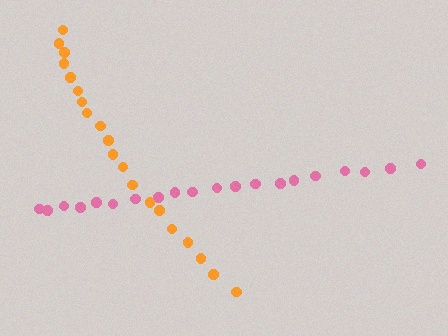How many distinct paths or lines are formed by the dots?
There are 2 distinct paths.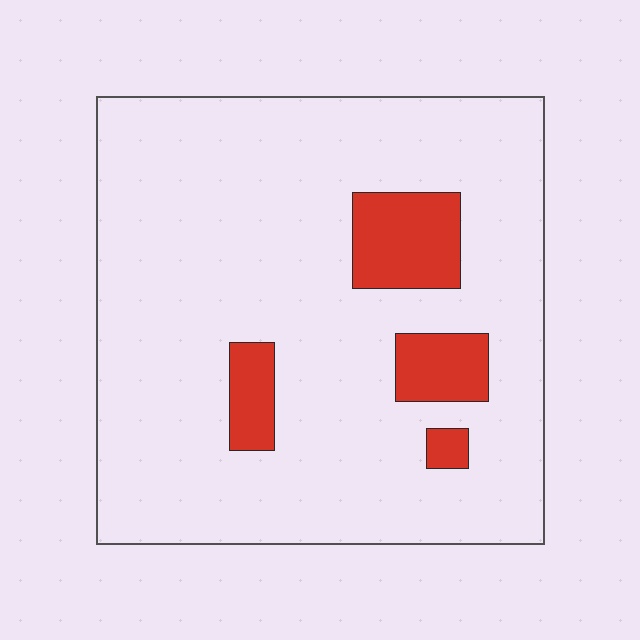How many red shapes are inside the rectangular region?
4.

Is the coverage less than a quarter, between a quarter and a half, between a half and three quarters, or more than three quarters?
Less than a quarter.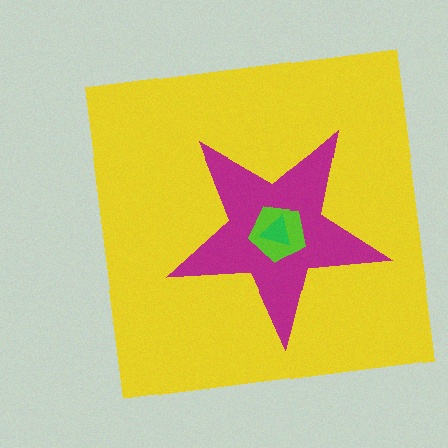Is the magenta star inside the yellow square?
Yes.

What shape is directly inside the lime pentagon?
The green triangle.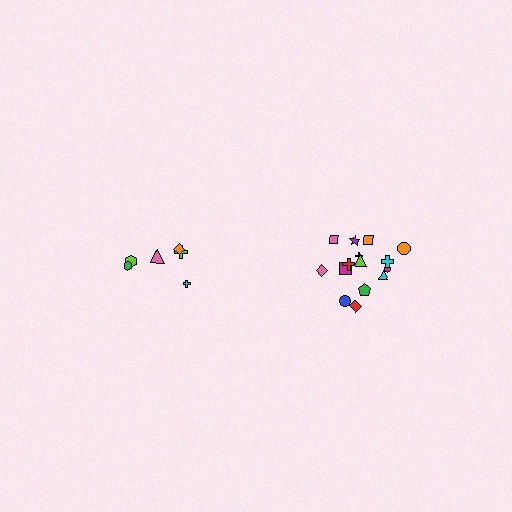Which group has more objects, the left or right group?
The right group.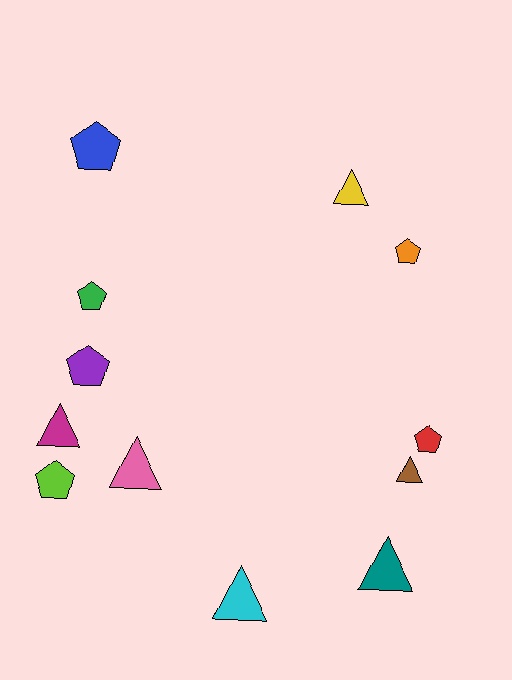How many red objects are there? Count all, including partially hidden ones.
There is 1 red object.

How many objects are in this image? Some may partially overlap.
There are 12 objects.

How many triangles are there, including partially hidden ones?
There are 6 triangles.